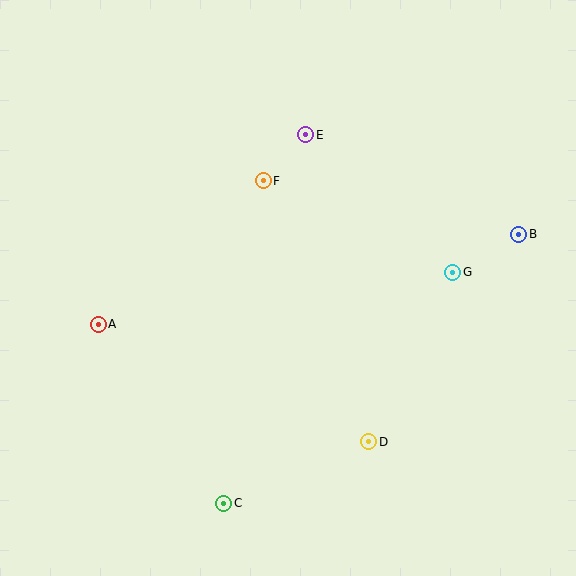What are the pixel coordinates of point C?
Point C is at (224, 503).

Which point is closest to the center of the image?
Point F at (263, 181) is closest to the center.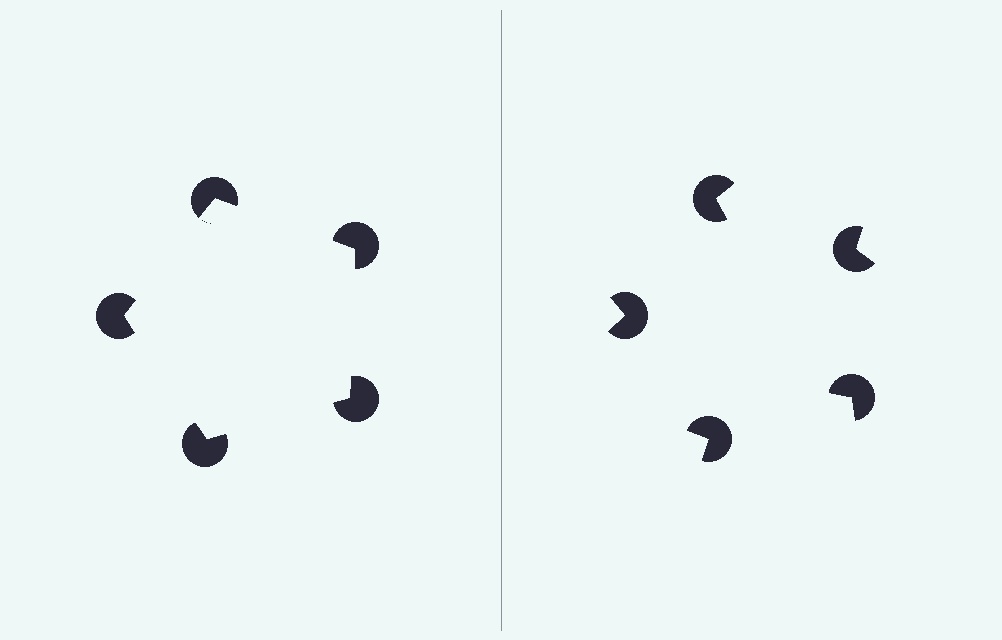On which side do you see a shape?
An illusory pentagon appears on the left side. On the right side the wedge cuts are rotated, so no coherent shape forms.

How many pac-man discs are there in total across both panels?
10 — 5 on each side.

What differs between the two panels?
The pac-man discs are positioned identically on both sides; only the wedge orientations differ. On the left they align to a pentagon; on the right they are misaligned.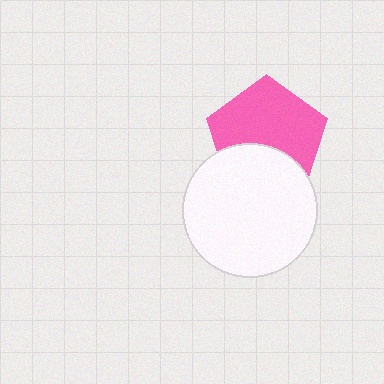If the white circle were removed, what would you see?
You would see the complete pink pentagon.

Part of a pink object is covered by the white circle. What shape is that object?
It is a pentagon.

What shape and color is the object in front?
The object in front is a white circle.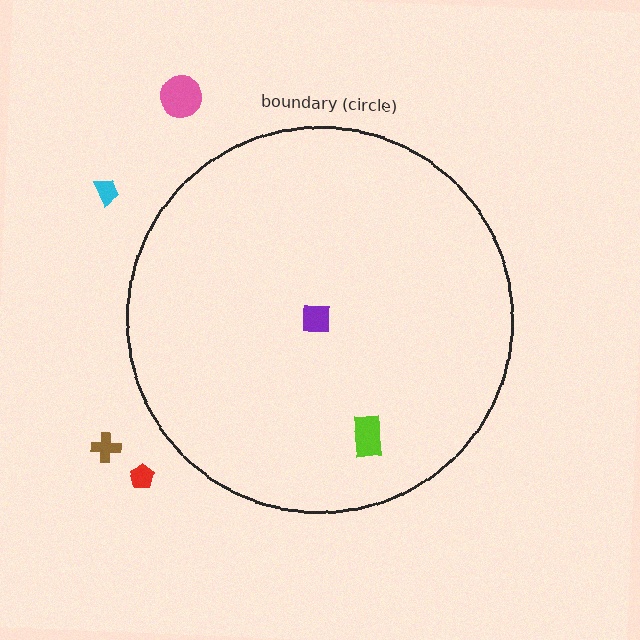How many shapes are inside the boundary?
2 inside, 4 outside.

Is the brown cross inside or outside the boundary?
Outside.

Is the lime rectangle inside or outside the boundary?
Inside.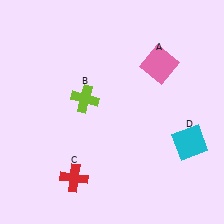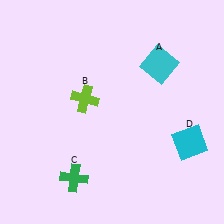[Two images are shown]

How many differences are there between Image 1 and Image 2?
There are 2 differences between the two images.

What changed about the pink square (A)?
In Image 1, A is pink. In Image 2, it changed to cyan.